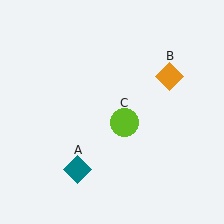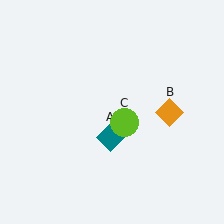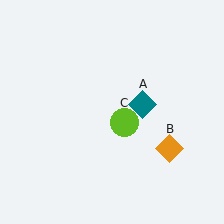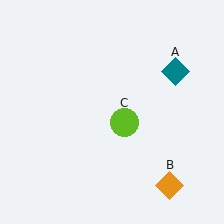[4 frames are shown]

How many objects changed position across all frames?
2 objects changed position: teal diamond (object A), orange diamond (object B).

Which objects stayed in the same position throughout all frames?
Lime circle (object C) remained stationary.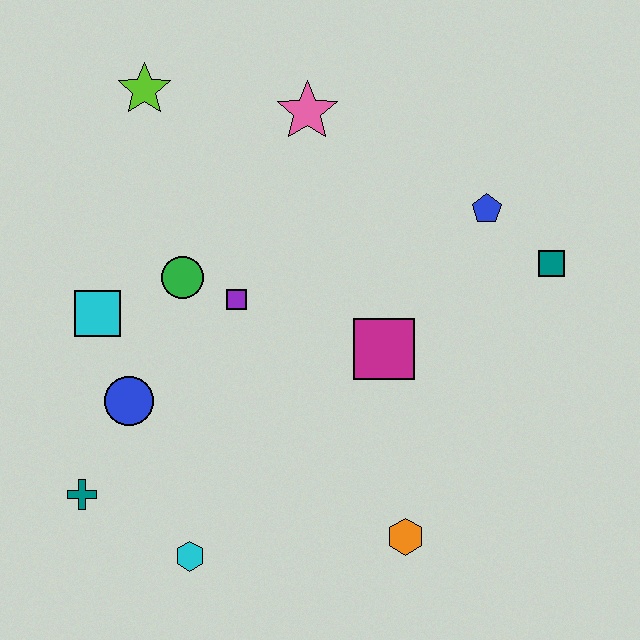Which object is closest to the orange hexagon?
The magenta square is closest to the orange hexagon.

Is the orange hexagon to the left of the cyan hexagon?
No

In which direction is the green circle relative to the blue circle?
The green circle is above the blue circle.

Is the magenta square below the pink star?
Yes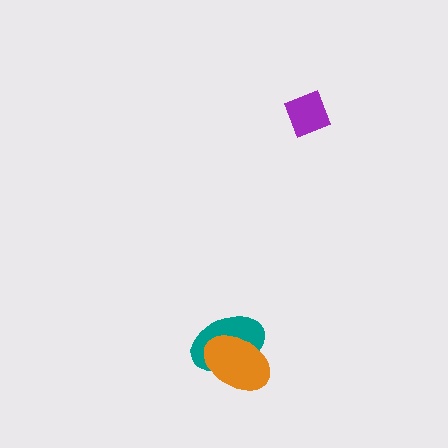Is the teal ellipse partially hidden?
Yes, it is partially covered by another shape.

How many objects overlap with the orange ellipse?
1 object overlaps with the orange ellipse.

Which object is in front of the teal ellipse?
The orange ellipse is in front of the teal ellipse.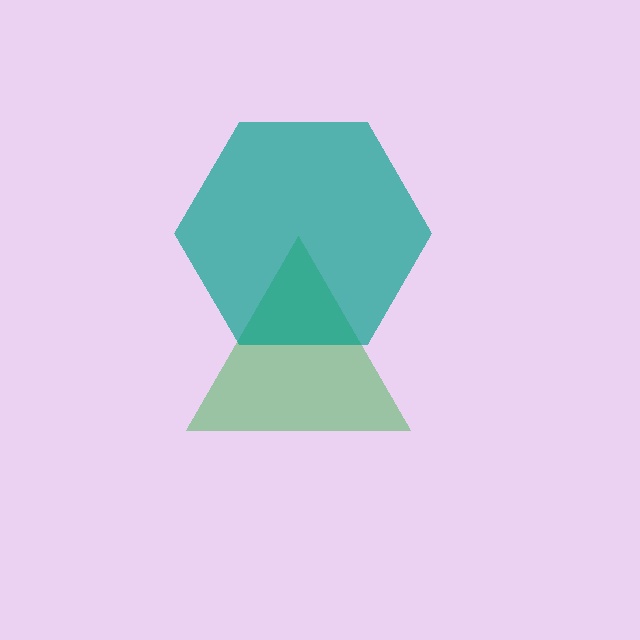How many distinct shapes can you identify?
There are 2 distinct shapes: a green triangle, a teal hexagon.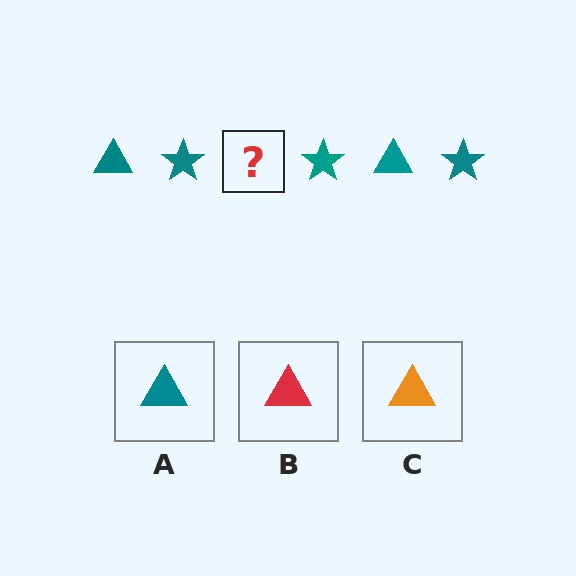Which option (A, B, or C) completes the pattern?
A.